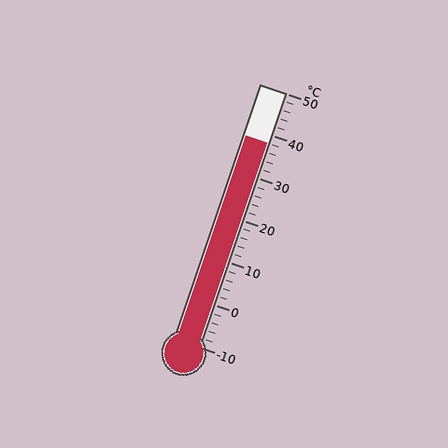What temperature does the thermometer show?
The thermometer shows approximately 38°C.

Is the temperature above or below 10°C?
The temperature is above 10°C.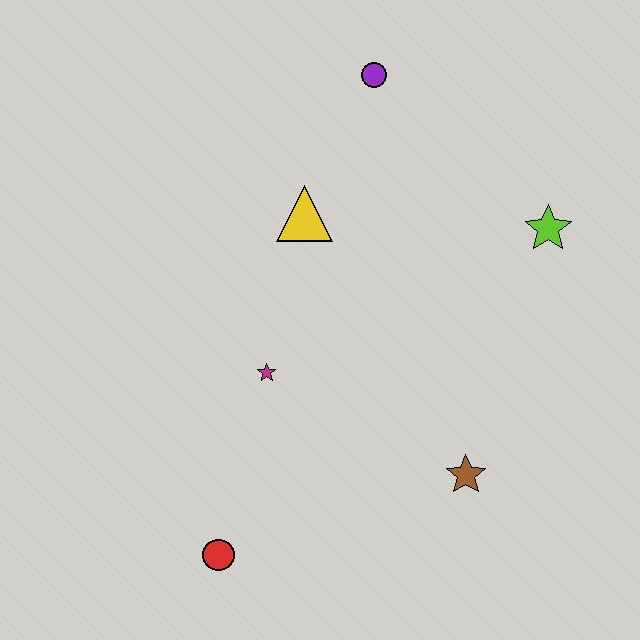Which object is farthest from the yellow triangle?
The red circle is farthest from the yellow triangle.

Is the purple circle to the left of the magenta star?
No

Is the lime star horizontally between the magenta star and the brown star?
No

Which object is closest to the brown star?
The magenta star is closest to the brown star.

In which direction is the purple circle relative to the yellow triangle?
The purple circle is above the yellow triangle.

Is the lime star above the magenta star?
Yes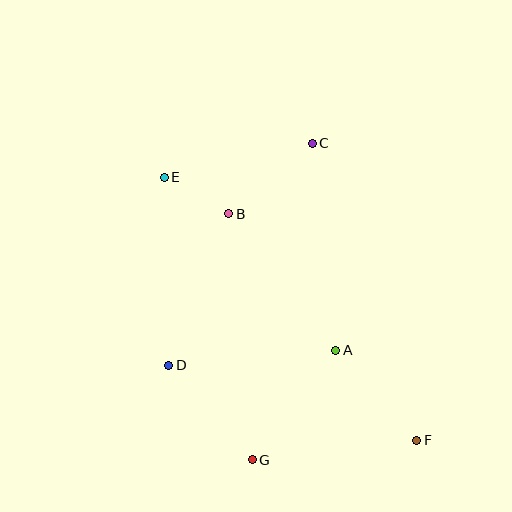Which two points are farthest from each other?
Points E and F are farthest from each other.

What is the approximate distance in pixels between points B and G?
The distance between B and G is approximately 247 pixels.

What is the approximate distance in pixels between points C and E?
The distance between C and E is approximately 152 pixels.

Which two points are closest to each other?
Points B and E are closest to each other.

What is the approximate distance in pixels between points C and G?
The distance between C and G is approximately 322 pixels.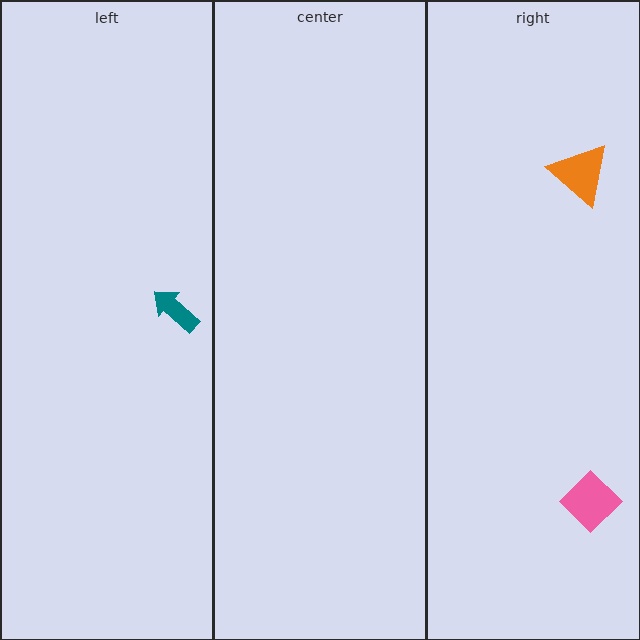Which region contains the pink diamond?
The right region.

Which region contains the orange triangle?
The right region.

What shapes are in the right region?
The orange triangle, the pink diamond.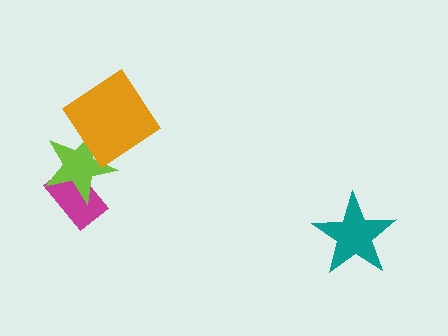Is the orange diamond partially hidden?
No, no other shape covers it.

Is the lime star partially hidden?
Yes, it is partially covered by another shape.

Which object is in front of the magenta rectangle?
The lime star is in front of the magenta rectangle.